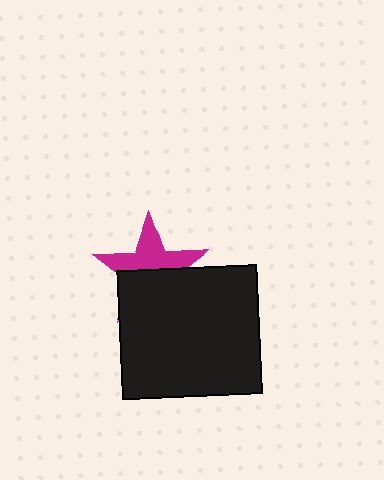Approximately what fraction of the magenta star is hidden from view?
Roughly 49% of the magenta star is hidden behind the black rectangle.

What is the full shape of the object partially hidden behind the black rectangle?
The partially hidden object is a magenta star.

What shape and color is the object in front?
The object in front is a black rectangle.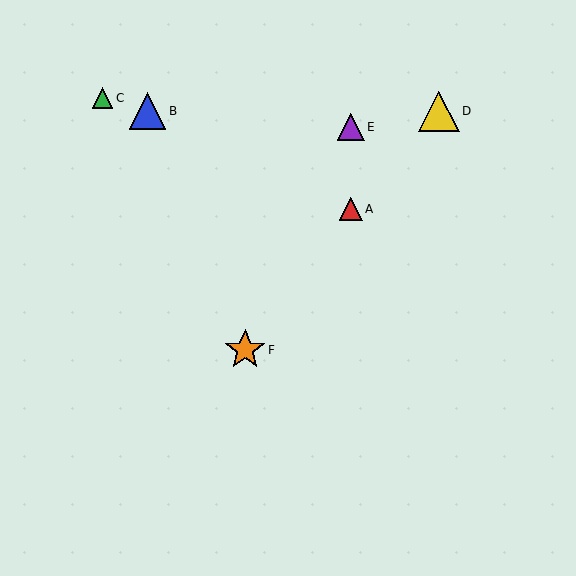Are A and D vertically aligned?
No, A is at x≈351 and D is at x≈439.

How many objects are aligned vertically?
2 objects (A, E) are aligned vertically.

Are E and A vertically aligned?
Yes, both are at x≈351.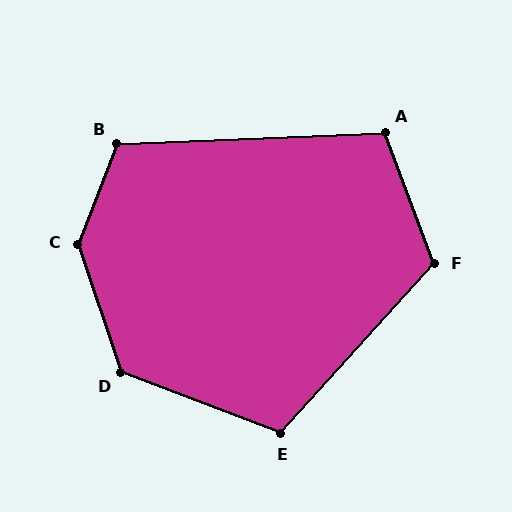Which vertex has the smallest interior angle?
A, at approximately 108 degrees.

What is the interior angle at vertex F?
Approximately 117 degrees (obtuse).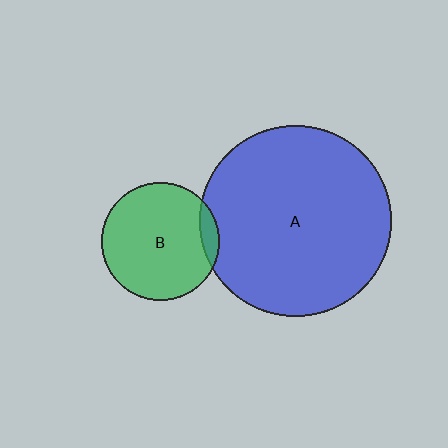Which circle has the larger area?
Circle A (blue).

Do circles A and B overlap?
Yes.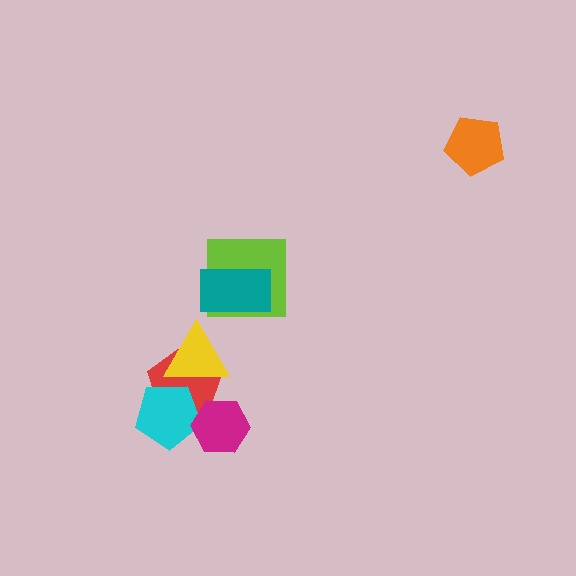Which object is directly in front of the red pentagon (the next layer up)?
The cyan pentagon is directly in front of the red pentagon.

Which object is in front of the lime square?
The teal rectangle is in front of the lime square.